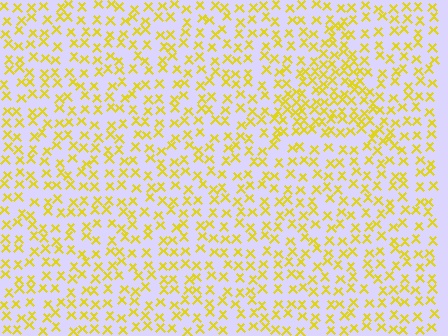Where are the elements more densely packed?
The elements are more densely packed inside the triangle boundary.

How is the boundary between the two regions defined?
The boundary is defined by a change in element density (approximately 1.8x ratio). All elements are the same color, size, and shape.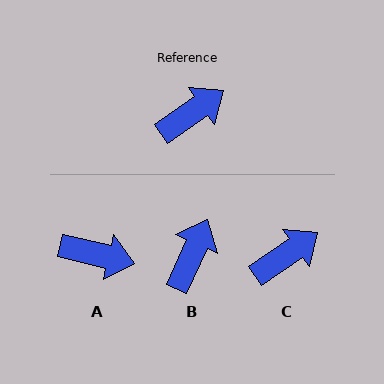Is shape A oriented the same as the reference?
No, it is off by about 48 degrees.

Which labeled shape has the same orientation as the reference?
C.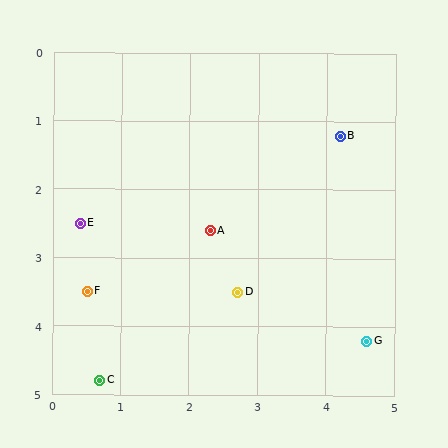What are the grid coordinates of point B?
Point B is at approximately (4.2, 1.2).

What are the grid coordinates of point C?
Point C is at approximately (0.7, 4.8).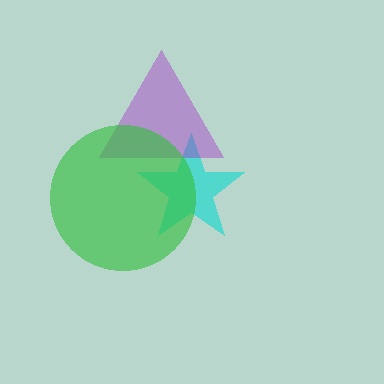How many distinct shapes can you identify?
There are 3 distinct shapes: a cyan star, a purple triangle, a green circle.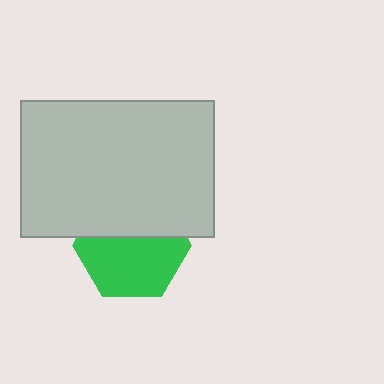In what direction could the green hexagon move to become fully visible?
The green hexagon could move down. That would shift it out from behind the light gray rectangle entirely.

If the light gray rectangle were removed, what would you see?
You would see the complete green hexagon.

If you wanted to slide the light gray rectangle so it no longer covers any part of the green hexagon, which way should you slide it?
Slide it up — that is the most direct way to separate the two shapes.